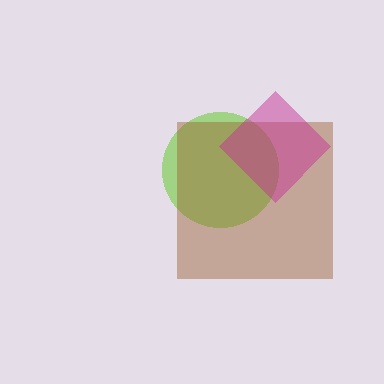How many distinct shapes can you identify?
There are 3 distinct shapes: a lime circle, a brown square, a magenta diamond.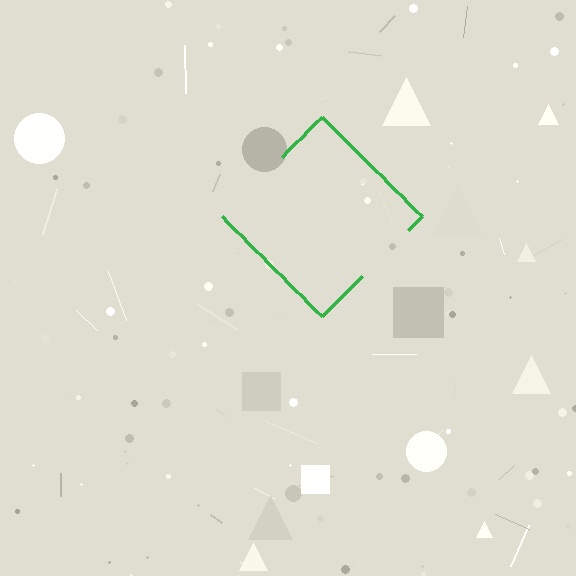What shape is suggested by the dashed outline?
The dashed outline suggests a diamond.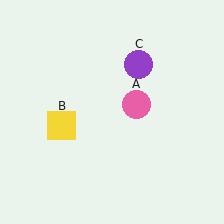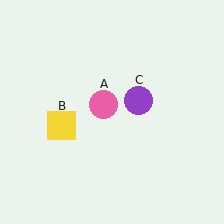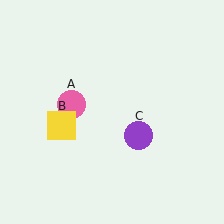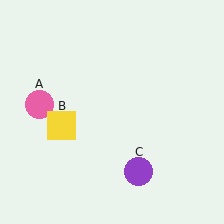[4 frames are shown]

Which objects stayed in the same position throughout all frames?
Yellow square (object B) remained stationary.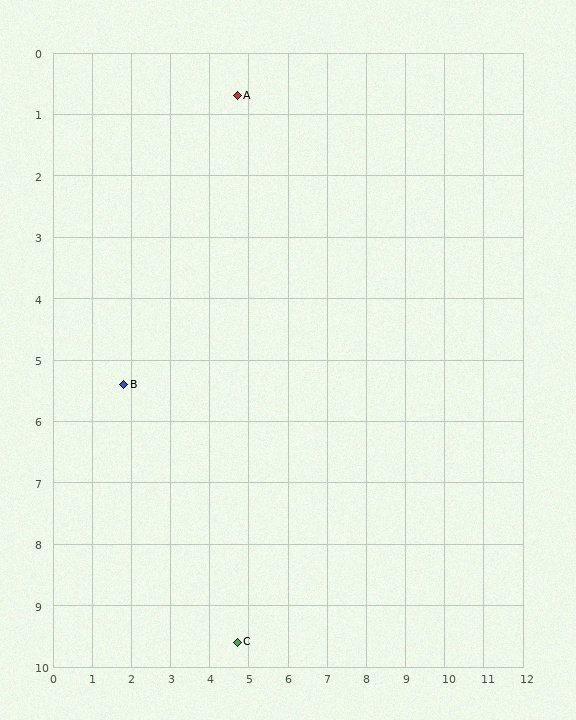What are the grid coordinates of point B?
Point B is at approximately (1.8, 5.4).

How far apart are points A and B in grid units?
Points A and B are about 5.5 grid units apart.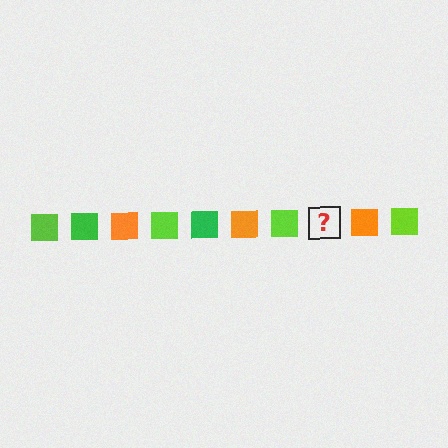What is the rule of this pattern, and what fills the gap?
The rule is that the pattern cycles through lime, green, orange squares. The gap should be filled with a green square.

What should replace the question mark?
The question mark should be replaced with a green square.